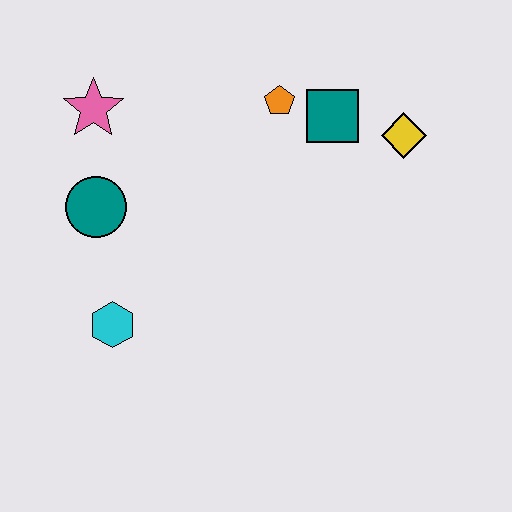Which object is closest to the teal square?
The orange pentagon is closest to the teal square.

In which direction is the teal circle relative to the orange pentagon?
The teal circle is to the left of the orange pentagon.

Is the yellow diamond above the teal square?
No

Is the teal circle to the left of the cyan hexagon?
Yes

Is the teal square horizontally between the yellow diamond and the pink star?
Yes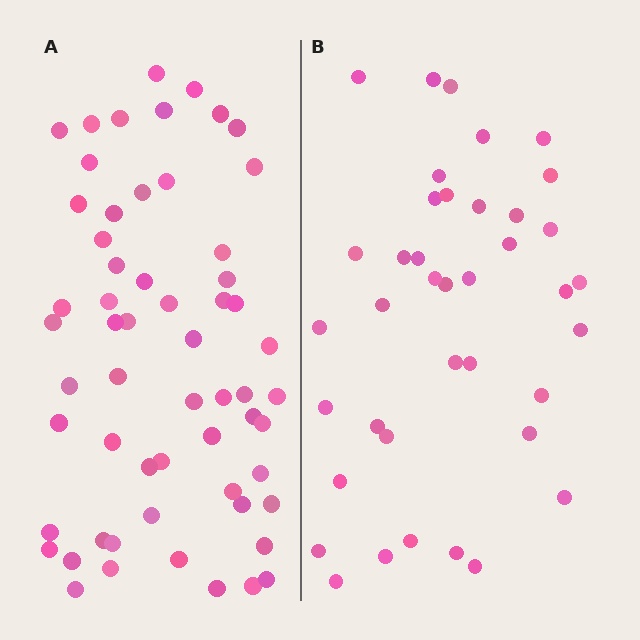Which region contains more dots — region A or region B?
Region A (the left region) has more dots.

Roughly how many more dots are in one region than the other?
Region A has approximately 20 more dots than region B.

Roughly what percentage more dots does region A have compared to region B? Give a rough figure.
About 50% more.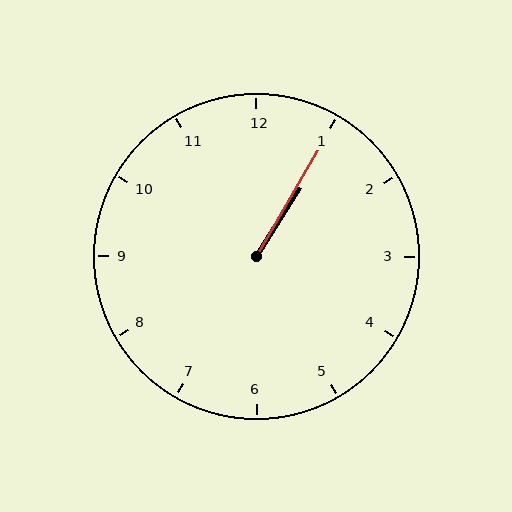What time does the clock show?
1:05.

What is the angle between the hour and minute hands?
Approximately 2 degrees.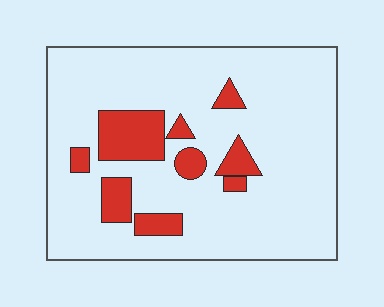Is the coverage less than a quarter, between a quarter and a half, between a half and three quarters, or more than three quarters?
Less than a quarter.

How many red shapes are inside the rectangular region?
9.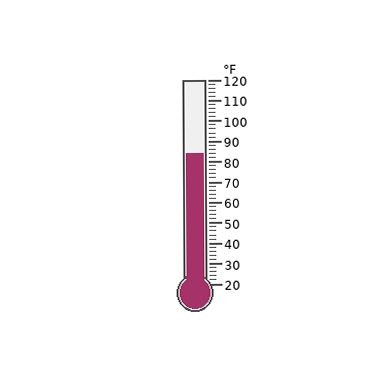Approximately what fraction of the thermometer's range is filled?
The thermometer is filled to approximately 65% of its range.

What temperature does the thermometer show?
The thermometer shows approximately 84°F.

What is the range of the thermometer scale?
The thermometer scale ranges from 20°F to 120°F.